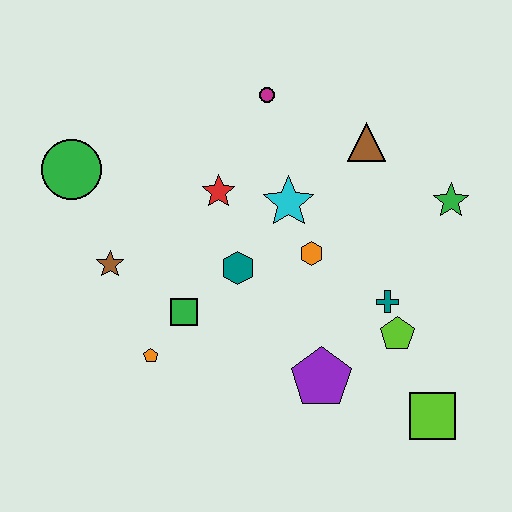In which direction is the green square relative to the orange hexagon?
The green square is to the left of the orange hexagon.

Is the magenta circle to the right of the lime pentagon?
No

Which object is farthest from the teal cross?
The green circle is farthest from the teal cross.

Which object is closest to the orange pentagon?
The green square is closest to the orange pentagon.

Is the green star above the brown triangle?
No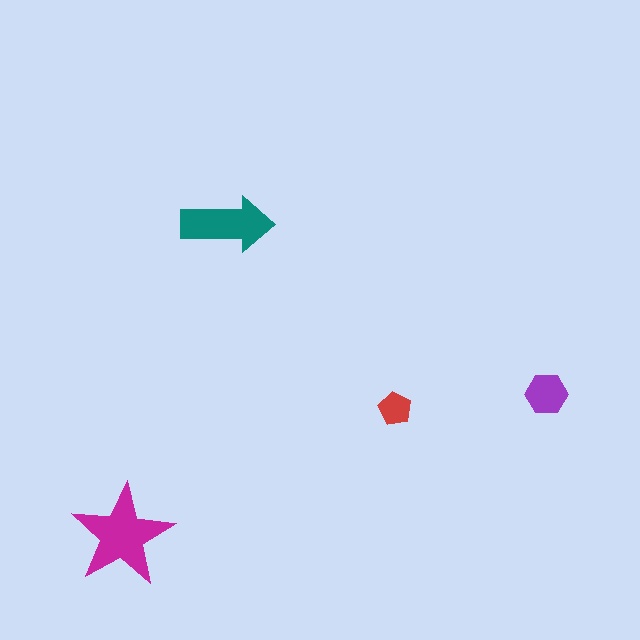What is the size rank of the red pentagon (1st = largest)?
4th.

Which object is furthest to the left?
The magenta star is leftmost.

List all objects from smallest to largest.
The red pentagon, the purple hexagon, the teal arrow, the magenta star.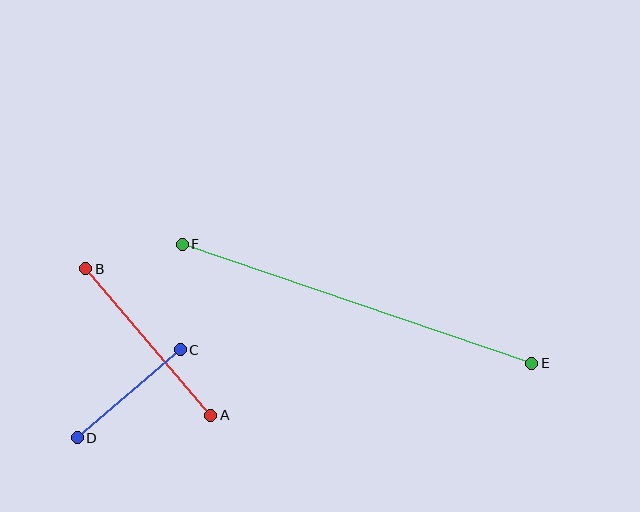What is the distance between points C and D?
The distance is approximately 136 pixels.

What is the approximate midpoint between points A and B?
The midpoint is at approximately (148, 342) pixels.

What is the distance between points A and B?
The distance is approximately 192 pixels.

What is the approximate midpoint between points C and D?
The midpoint is at approximately (129, 394) pixels.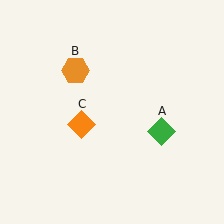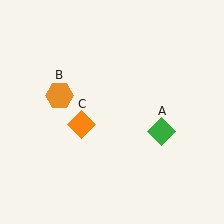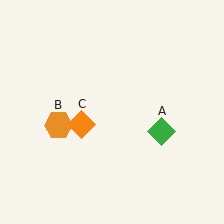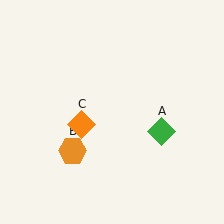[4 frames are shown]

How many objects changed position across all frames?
1 object changed position: orange hexagon (object B).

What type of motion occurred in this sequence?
The orange hexagon (object B) rotated counterclockwise around the center of the scene.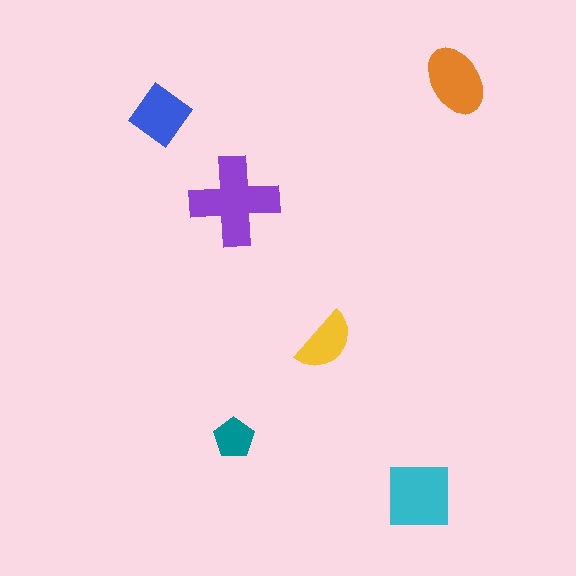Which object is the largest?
The purple cross.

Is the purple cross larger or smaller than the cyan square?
Larger.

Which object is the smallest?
The teal pentagon.